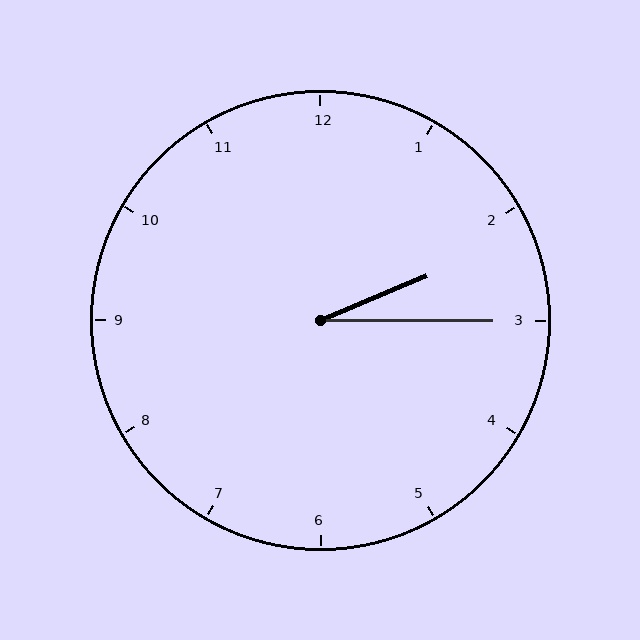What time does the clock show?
2:15.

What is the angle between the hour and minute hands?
Approximately 22 degrees.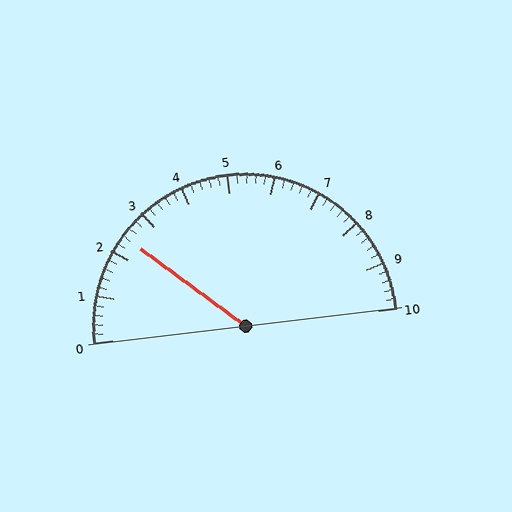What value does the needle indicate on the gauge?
The needle indicates approximately 2.4.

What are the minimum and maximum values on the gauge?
The gauge ranges from 0 to 10.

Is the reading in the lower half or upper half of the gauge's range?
The reading is in the lower half of the range (0 to 10).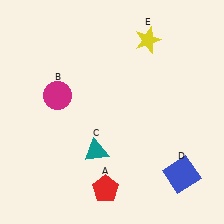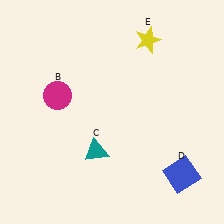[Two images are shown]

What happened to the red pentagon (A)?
The red pentagon (A) was removed in Image 2. It was in the bottom-left area of Image 1.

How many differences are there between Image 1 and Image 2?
There is 1 difference between the two images.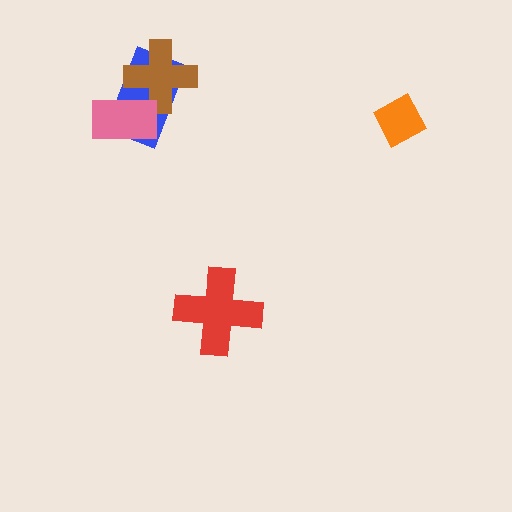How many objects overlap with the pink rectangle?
2 objects overlap with the pink rectangle.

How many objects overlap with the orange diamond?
0 objects overlap with the orange diamond.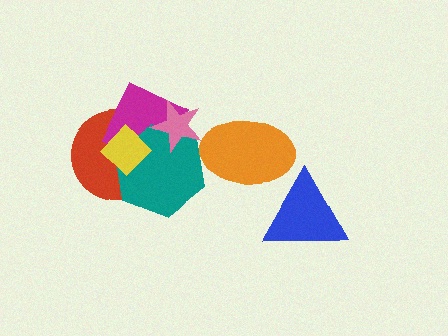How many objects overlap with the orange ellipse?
1 object overlaps with the orange ellipse.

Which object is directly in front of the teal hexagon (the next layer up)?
The pink star is directly in front of the teal hexagon.